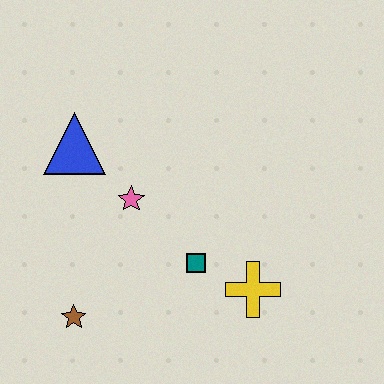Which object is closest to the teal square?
The yellow cross is closest to the teal square.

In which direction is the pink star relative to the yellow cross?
The pink star is to the left of the yellow cross.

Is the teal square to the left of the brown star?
No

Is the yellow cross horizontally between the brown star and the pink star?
No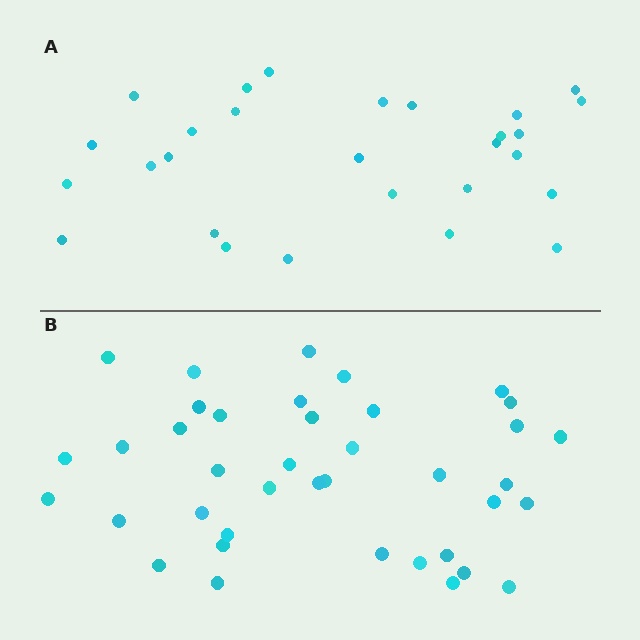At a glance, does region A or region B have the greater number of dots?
Region B (the bottom region) has more dots.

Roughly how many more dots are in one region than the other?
Region B has roughly 12 or so more dots than region A.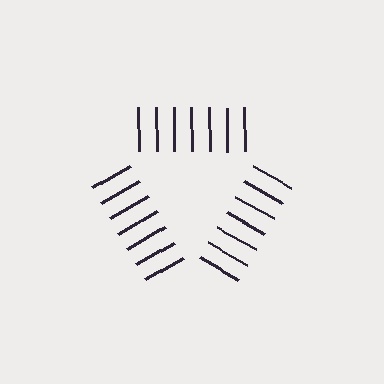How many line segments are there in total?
21 — 7 along each of the 3 edges.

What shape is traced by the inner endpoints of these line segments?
An illusory triangle — the line segments terminate on its edges but no continuous stroke is drawn.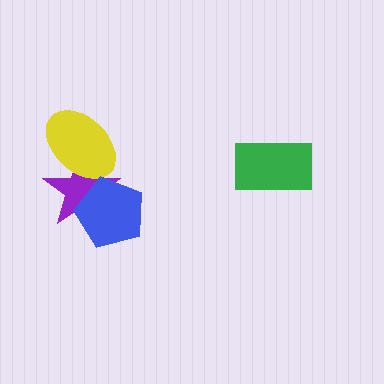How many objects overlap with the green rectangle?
0 objects overlap with the green rectangle.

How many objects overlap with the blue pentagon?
1 object overlaps with the blue pentagon.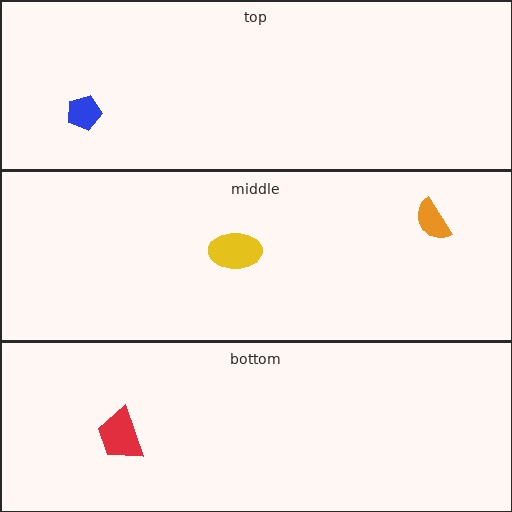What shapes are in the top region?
The blue pentagon.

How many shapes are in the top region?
1.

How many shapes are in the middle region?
2.